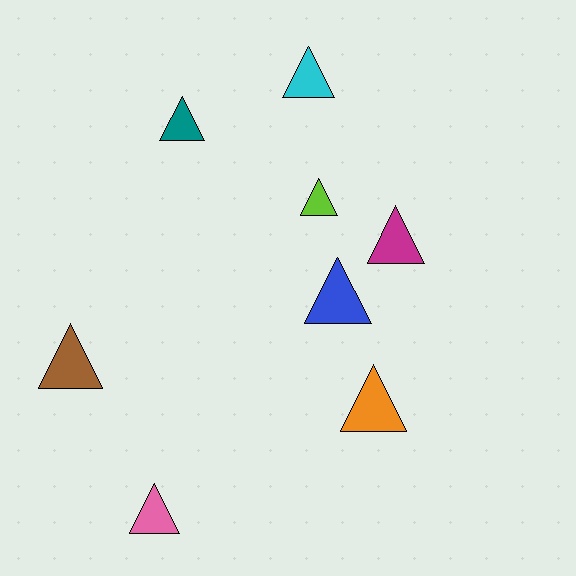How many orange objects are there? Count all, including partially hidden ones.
There is 1 orange object.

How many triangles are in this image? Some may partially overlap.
There are 8 triangles.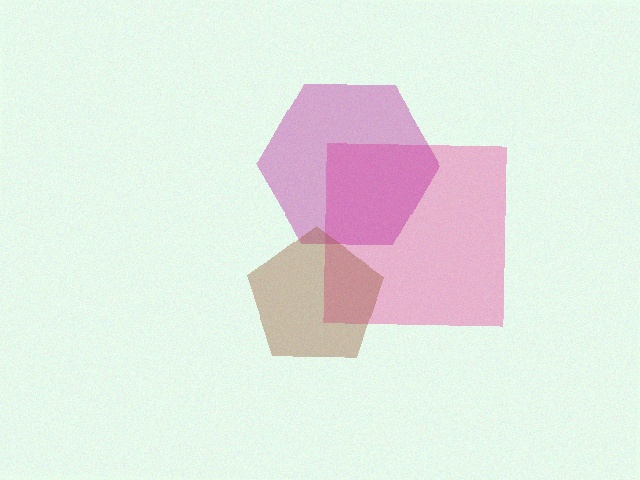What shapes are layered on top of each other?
The layered shapes are: a pink square, a magenta hexagon, a brown pentagon.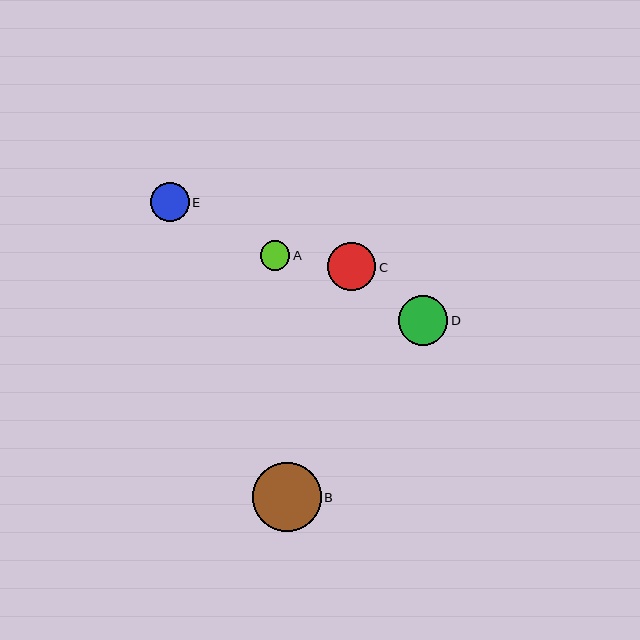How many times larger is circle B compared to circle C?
Circle B is approximately 1.4 times the size of circle C.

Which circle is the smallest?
Circle A is the smallest with a size of approximately 29 pixels.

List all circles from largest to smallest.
From largest to smallest: B, D, C, E, A.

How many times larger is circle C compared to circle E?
Circle C is approximately 1.2 times the size of circle E.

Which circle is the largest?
Circle B is the largest with a size of approximately 68 pixels.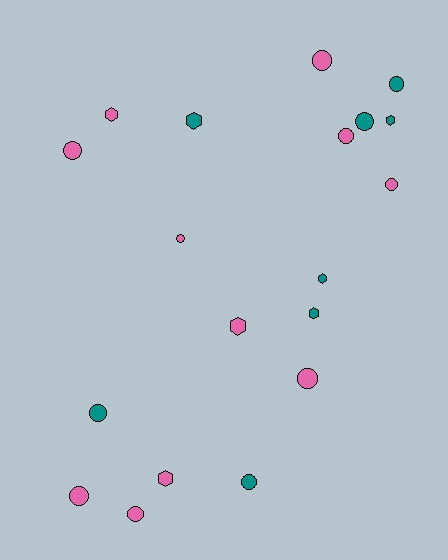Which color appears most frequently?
Pink, with 11 objects.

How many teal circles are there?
There are 4 teal circles.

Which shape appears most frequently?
Circle, with 12 objects.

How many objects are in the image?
There are 19 objects.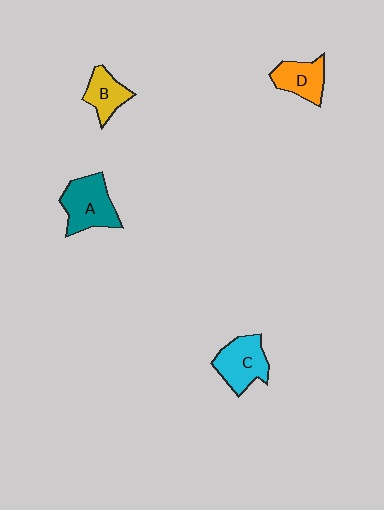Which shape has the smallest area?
Shape B (yellow).